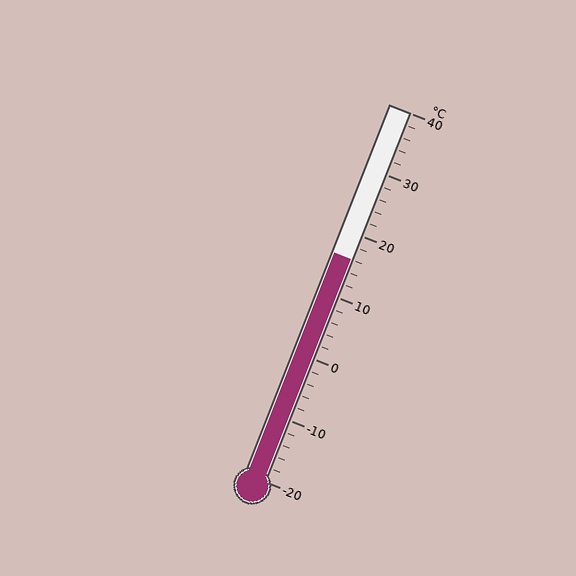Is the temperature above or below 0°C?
The temperature is above 0°C.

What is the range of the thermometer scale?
The thermometer scale ranges from -20°C to 40°C.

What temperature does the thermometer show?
The thermometer shows approximately 16°C.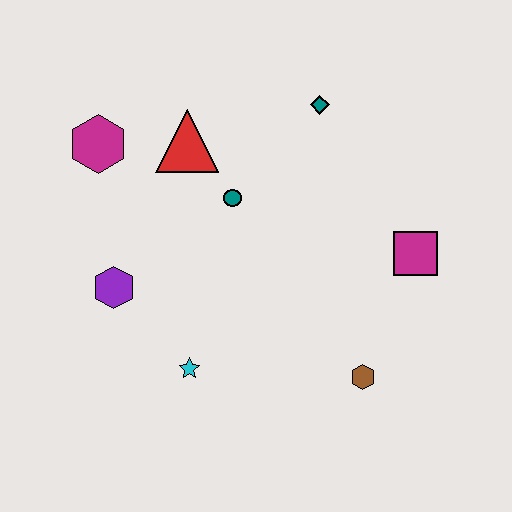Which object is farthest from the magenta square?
The magenta hexagon is farthest from the magenta square.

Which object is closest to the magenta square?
The brown hexagon is closest to the magenta square.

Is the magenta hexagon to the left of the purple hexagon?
Yes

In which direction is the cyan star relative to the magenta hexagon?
The cyan star is below the magenta hexagon.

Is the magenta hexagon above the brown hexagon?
Yes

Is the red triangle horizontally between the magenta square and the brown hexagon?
No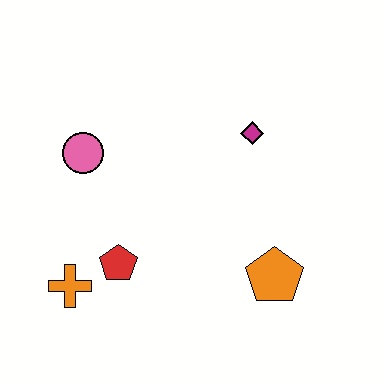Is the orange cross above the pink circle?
No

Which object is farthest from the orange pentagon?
The pink circle is farthest from the orange pentagon.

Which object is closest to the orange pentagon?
The magenta diamond is closest to the orange pentagon.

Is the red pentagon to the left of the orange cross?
No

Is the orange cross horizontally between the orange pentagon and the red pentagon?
No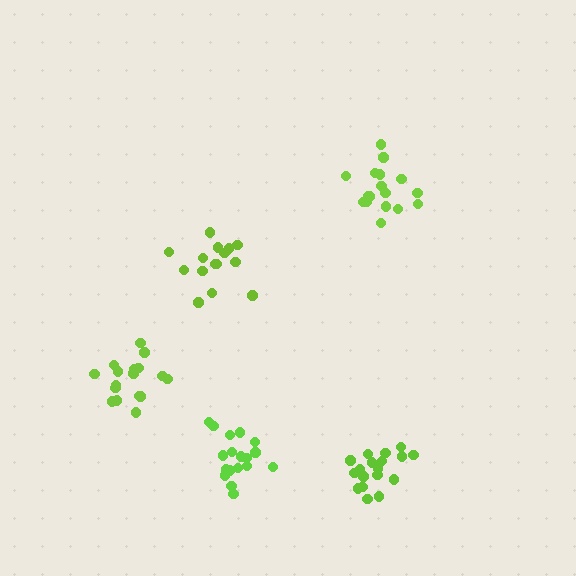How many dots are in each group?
Group 1: 15 dots, Group 2: 17 dots, Group 3: 18 dots, Group 4: 18 dots, Group 5: 17 dots (85 total).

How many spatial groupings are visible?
There are 5 spatial groupings.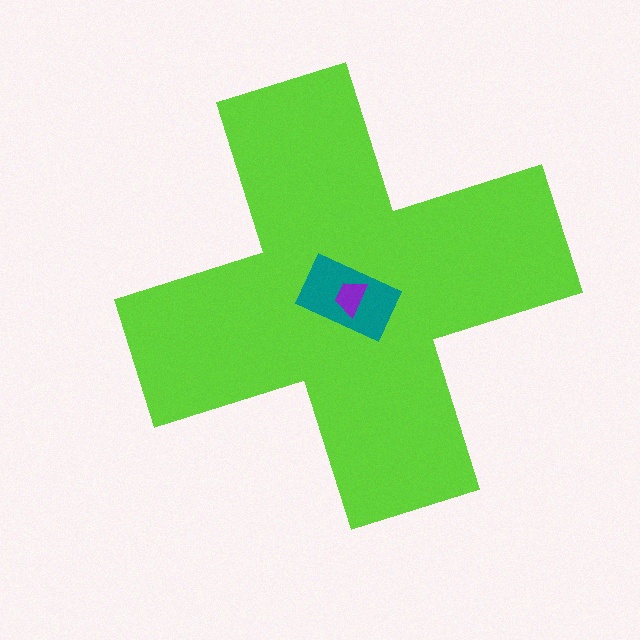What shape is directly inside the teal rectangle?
The purple trapezoid.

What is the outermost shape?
The lime cross.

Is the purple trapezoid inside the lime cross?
Yes.